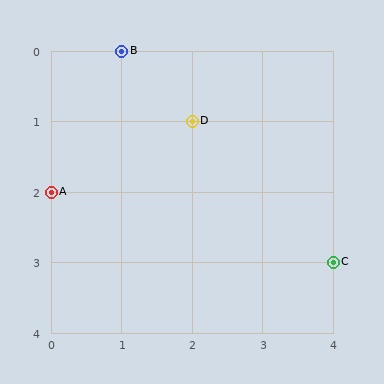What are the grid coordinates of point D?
Point D is at grid coordinates (2, 1).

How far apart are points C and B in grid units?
Points C and B are 3 columns and 3 rows apart (about 4.2 grid units diagonally).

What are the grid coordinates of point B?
Point B is at grid coordinates (1, 0).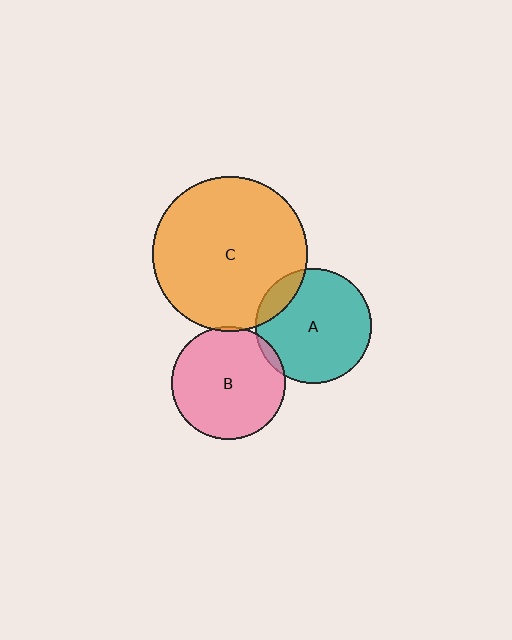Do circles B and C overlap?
Yes.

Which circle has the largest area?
Circle C (orange).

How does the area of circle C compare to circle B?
Approximately 1.9 times.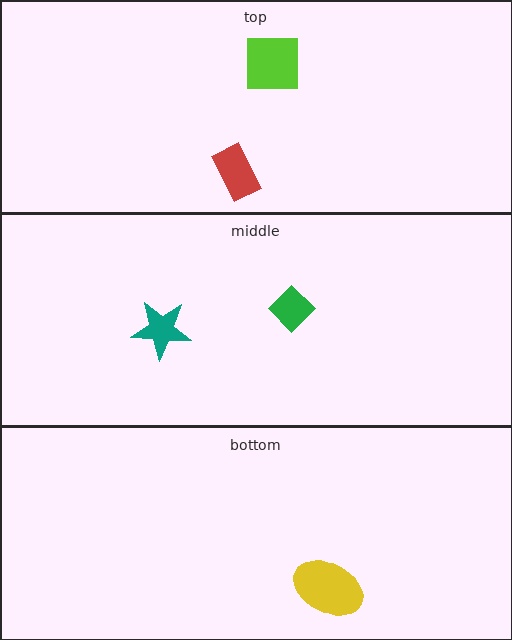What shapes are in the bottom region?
The yellow ellipse.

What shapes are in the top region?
The red rectangle, the lime square.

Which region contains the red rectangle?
The top region.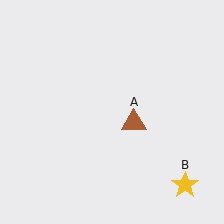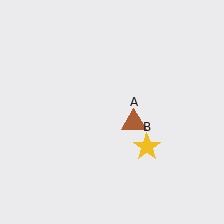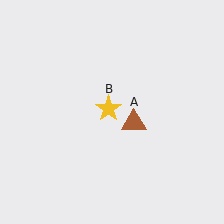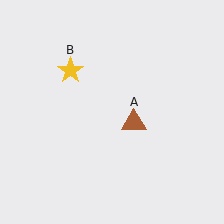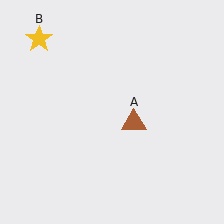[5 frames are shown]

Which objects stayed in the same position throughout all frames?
Brown triangle (object A) remained stationary.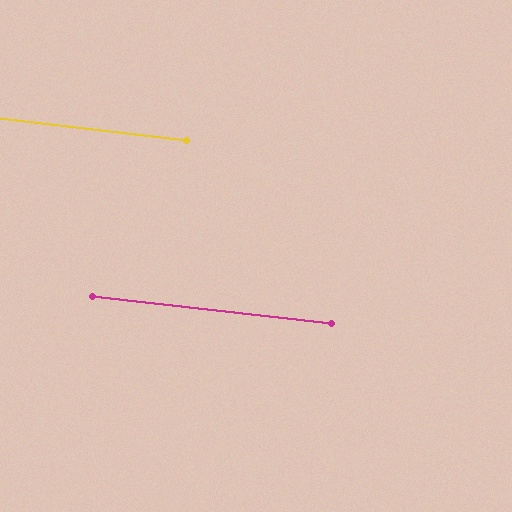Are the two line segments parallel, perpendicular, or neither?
Parallel — their directions differ by only 0.2°.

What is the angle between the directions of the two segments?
Approximately 0 degrees.